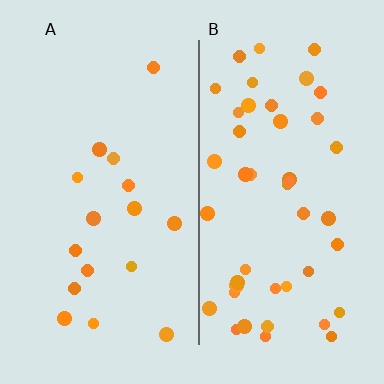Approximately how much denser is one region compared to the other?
Approximately 2.8× — region B over region A.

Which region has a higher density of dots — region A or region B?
B (the right).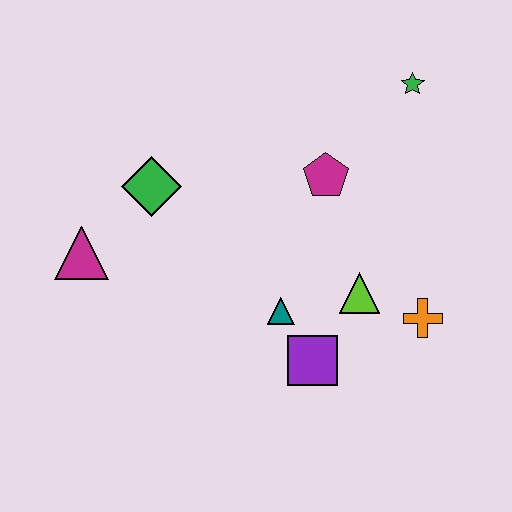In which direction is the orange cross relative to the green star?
The orange cross is below the green star.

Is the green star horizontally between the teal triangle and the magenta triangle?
No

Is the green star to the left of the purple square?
No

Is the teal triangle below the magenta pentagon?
Yes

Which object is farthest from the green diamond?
The orange cross is farthest from the green diamond.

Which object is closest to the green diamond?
The magenta triangle is closest to the green diamond.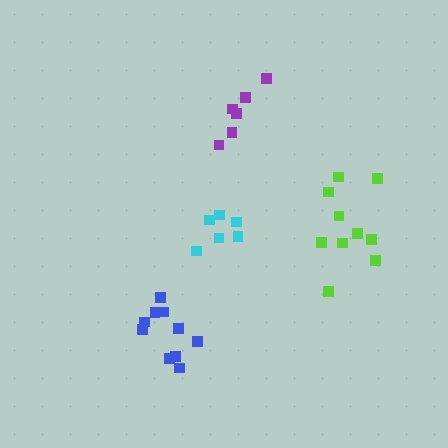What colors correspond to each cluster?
The clusters are colored: lime, cyan, blue, purple.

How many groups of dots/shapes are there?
There are 4 groups.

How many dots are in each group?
Group 1: 10 dots, Group 2: 6 dots, Group 3: 10 dots, Group 4: 6 dots (32 total).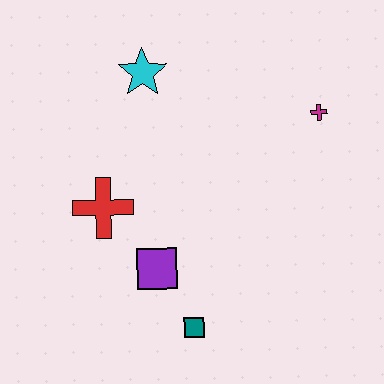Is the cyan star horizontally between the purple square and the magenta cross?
No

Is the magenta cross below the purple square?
No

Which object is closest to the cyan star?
The red cross is closest to the cyan star.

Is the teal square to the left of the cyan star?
No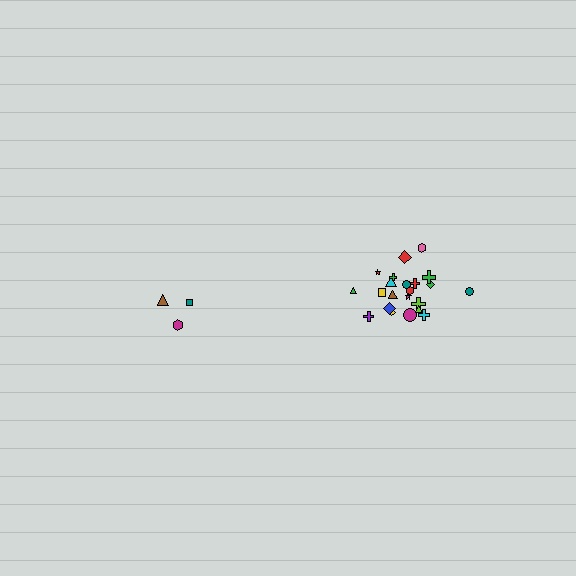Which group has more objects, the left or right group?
The right group.